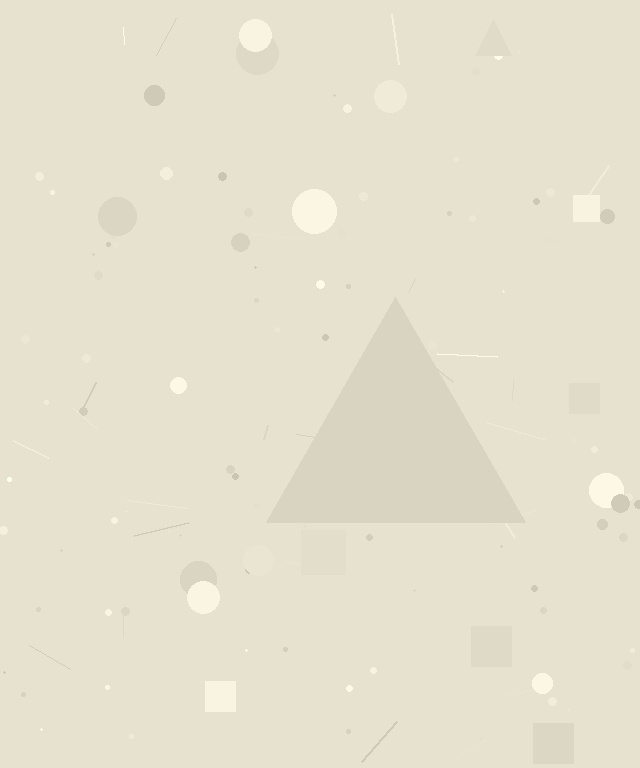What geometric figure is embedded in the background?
A triangle is embedded in the background.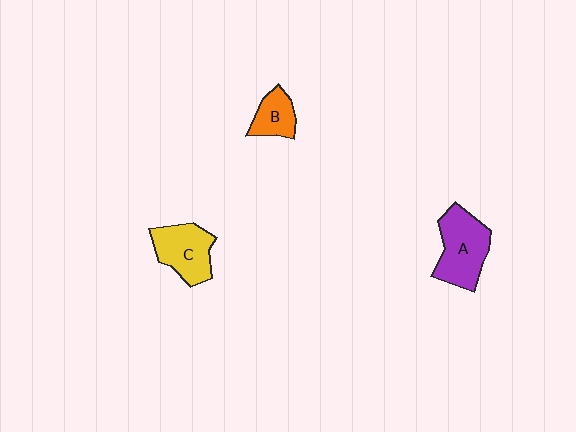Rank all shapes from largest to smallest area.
From largest to smallest: A (purple), C (yellow), B (orange).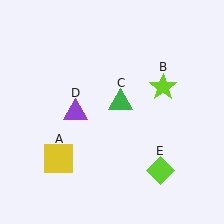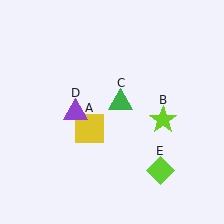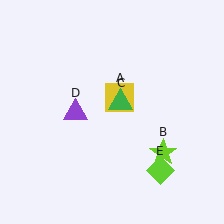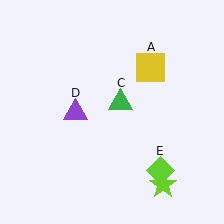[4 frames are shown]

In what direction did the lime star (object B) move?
The lime star (object B) moved down.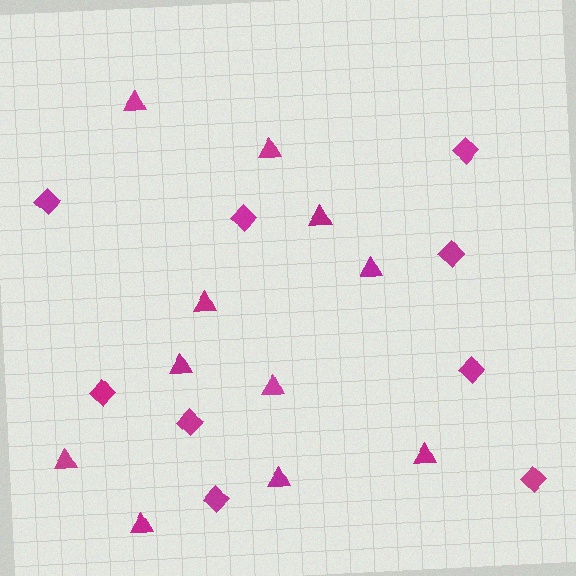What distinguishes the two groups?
There are 2 groups: one group of triangles (11) and one group of diamonds (9).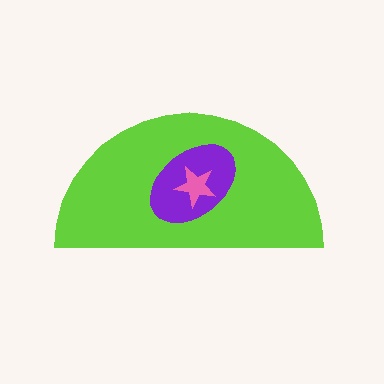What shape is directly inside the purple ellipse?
The pink star.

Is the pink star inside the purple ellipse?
Yes.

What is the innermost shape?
The pink star.